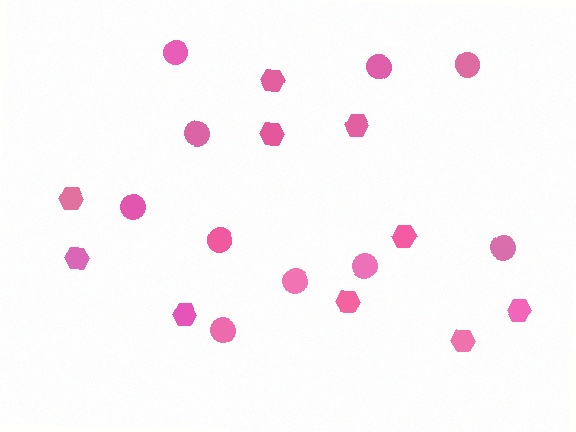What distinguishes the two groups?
There are 2 groups: one group of hexagons (10) and one group of circles (10).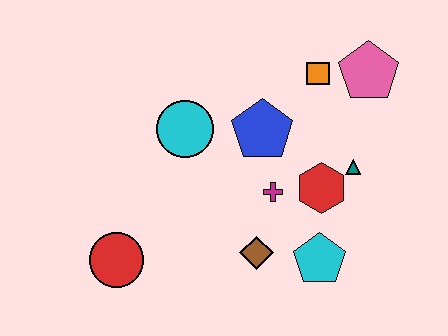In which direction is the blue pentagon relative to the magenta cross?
The blue pentagon is above the magenta cross.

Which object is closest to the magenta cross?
The red hexagon is closest to the magenta cross.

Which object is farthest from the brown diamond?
The pink pentagon is farthest from the brown diamond.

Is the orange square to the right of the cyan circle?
Yes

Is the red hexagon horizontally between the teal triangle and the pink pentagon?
No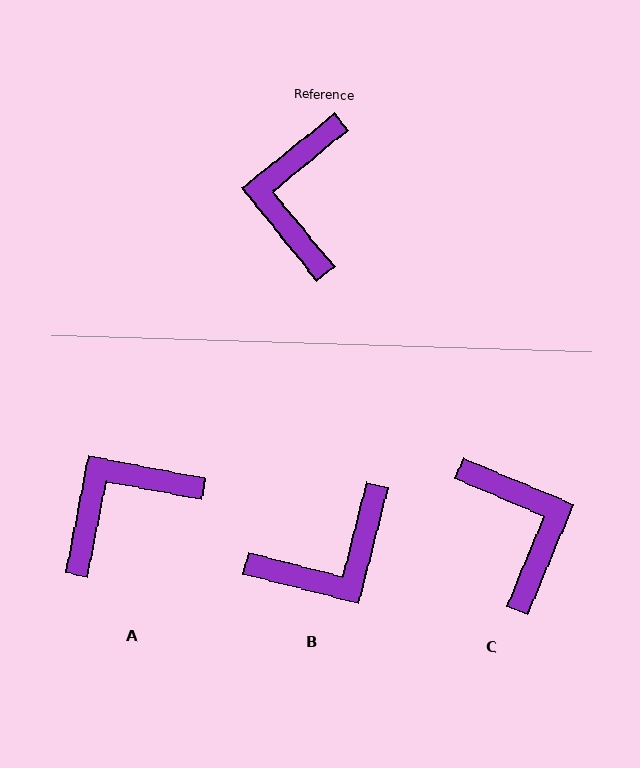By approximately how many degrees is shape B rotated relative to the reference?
Approximately 127 degrees counter-clockwise.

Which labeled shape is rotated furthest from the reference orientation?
C, about 152 degrees away.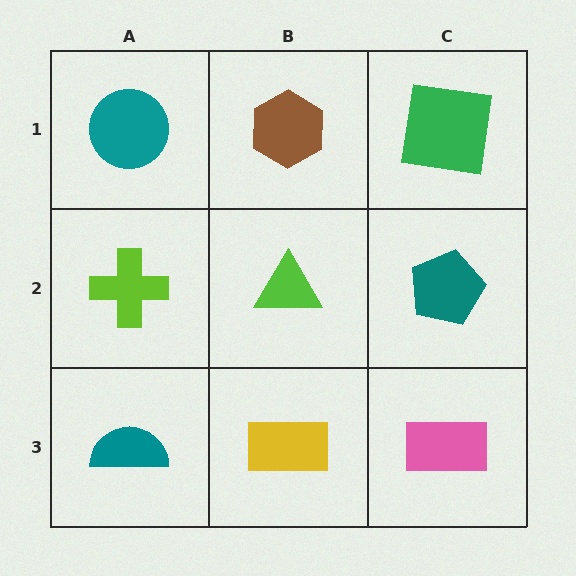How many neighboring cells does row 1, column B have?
3.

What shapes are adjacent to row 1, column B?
A lime triangle (row 2, column B), a teal circle (row 1, column A), a green square (row 1, column C).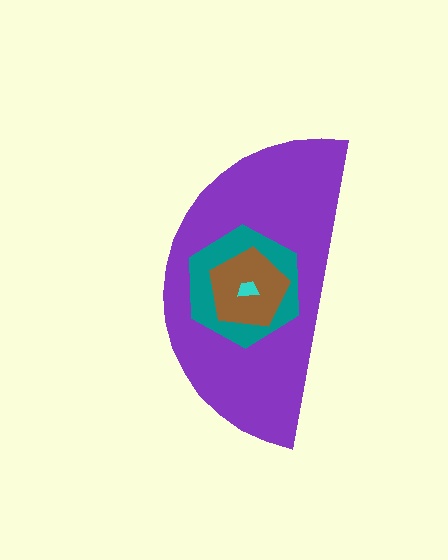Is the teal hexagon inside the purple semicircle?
Yes.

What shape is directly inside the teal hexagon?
The brown pentagon.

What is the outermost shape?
The purple semicircle.